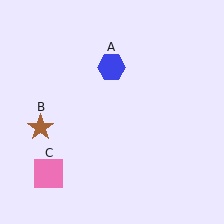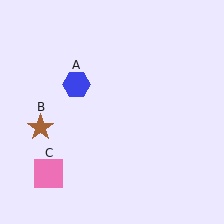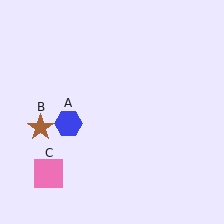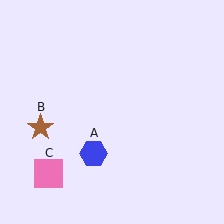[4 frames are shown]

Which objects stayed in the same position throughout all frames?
Brown star (object B) and pink square (object C) remained stationary.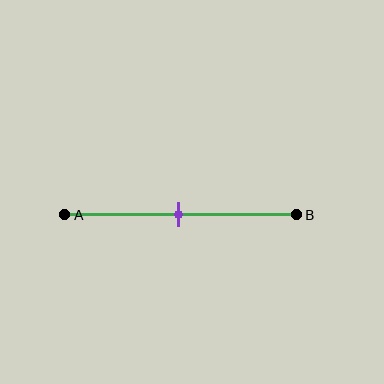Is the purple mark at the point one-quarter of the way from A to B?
No, the mark is at about 50% from A, not at the 25% one-quarter point.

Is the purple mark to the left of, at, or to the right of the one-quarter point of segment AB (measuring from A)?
The purple mark is to the right of the one-quarter point of segment AB.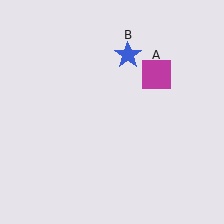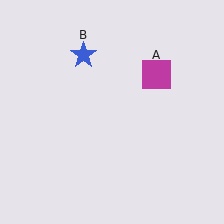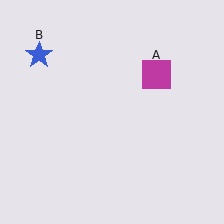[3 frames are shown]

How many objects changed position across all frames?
1 object changed position: blue star (object B).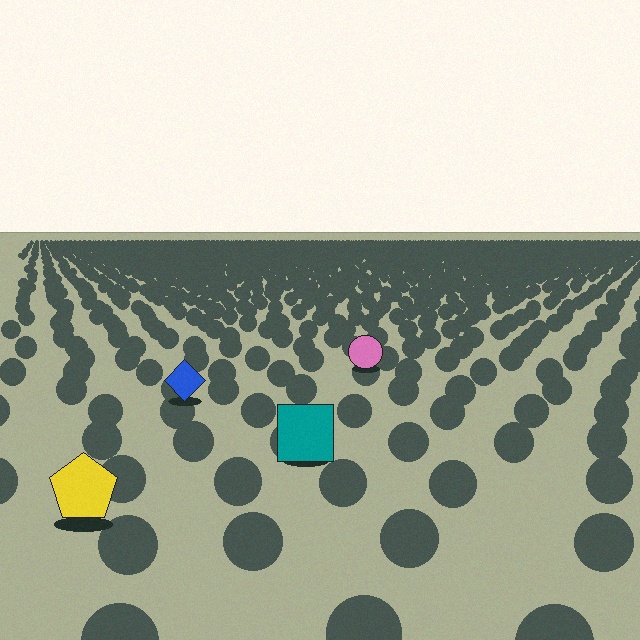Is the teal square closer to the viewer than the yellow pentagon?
No. The yellow pentagon is closer — you can tell from the texture gradient: the ground texture is coarser near it.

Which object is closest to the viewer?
The yellow pentagon is closest. The texture marks near it are larger and more spread out.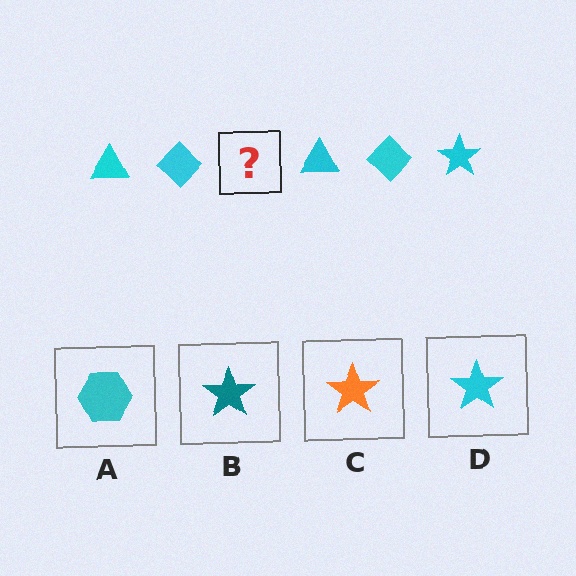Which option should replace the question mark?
Option D.